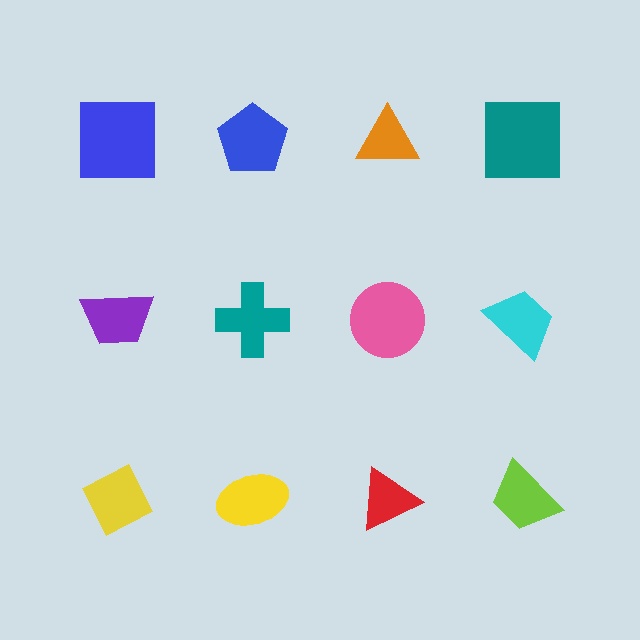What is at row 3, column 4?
A lime trapezoid.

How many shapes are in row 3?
4 shapes.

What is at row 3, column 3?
A red triangle.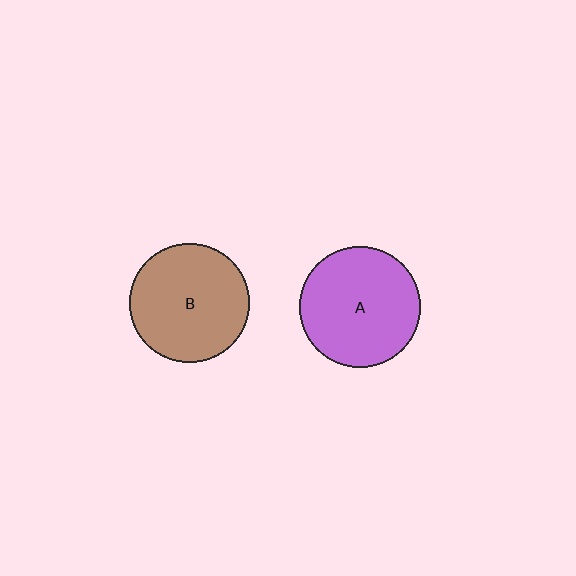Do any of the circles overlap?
No, none of the circles overlap.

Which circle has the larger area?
Circle A (purple).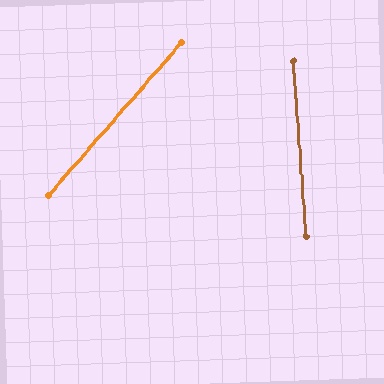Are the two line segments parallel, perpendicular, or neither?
Neither parallel nor perpendicular — they differ by about 45°.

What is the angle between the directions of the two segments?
Approximately 45 degrees.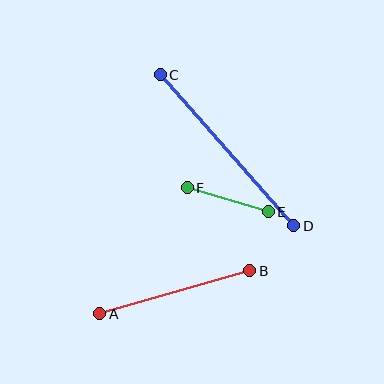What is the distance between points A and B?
The distance is approximately 156 pixels.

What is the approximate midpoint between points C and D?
The midpoint is at approximately (227, 150) pixels.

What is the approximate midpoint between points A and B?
The midpoint is at approximately (175, 292) pixels.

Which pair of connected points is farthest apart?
Points C and D are farthest apart.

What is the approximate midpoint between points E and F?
The midpoint is at approximately (228, 200) pixels.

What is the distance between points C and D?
The distance is approximately 202 pixels.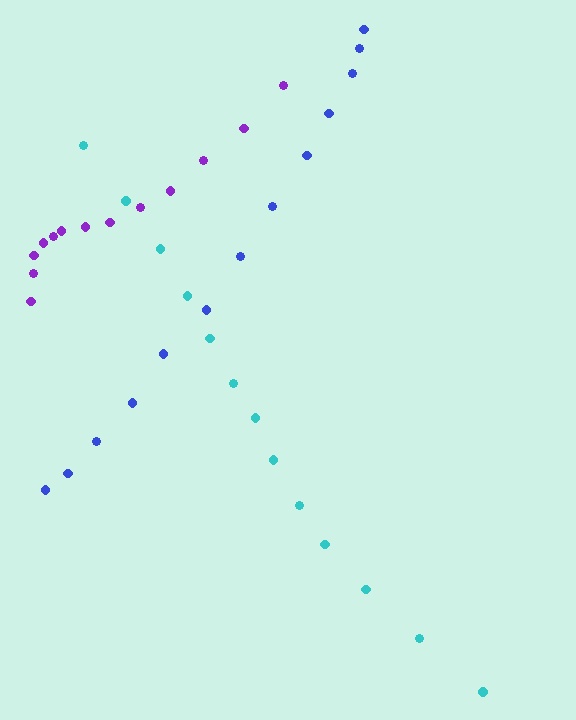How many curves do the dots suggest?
There are 3 distinct paths.